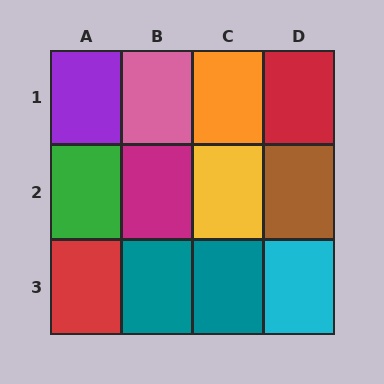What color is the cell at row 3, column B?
Teal.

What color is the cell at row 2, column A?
Green.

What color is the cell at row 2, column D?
Brown.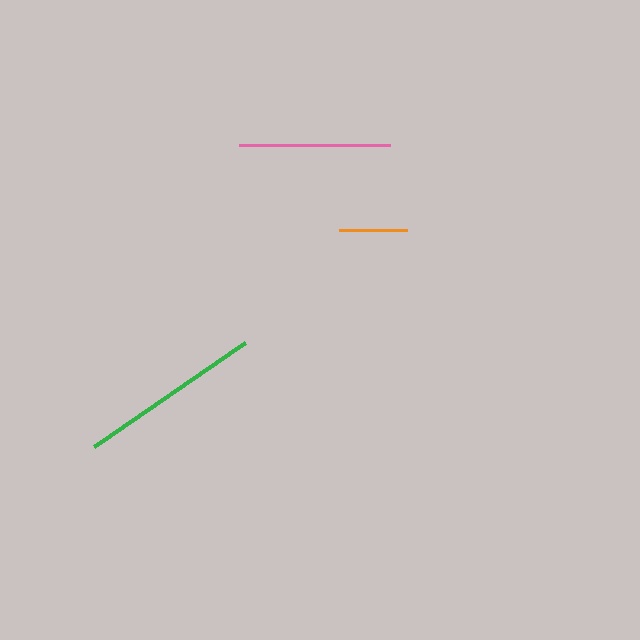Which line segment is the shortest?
The orange line is the shortest at approximately 68 pixels.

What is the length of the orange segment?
The orange segment is approximately 68 pixels long.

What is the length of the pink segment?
The pink segment is approximately 151 pixels long.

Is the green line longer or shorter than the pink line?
The green line is longer than the pink line.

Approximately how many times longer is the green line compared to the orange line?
The green line is approximately 2.7 times the length of the orange line.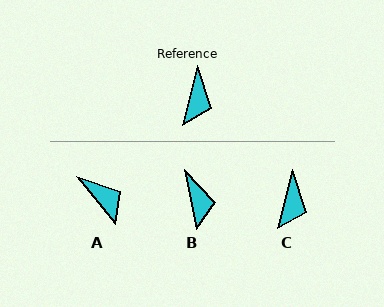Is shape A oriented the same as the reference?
No, it is off by about 53 degrees.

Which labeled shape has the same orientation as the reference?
C.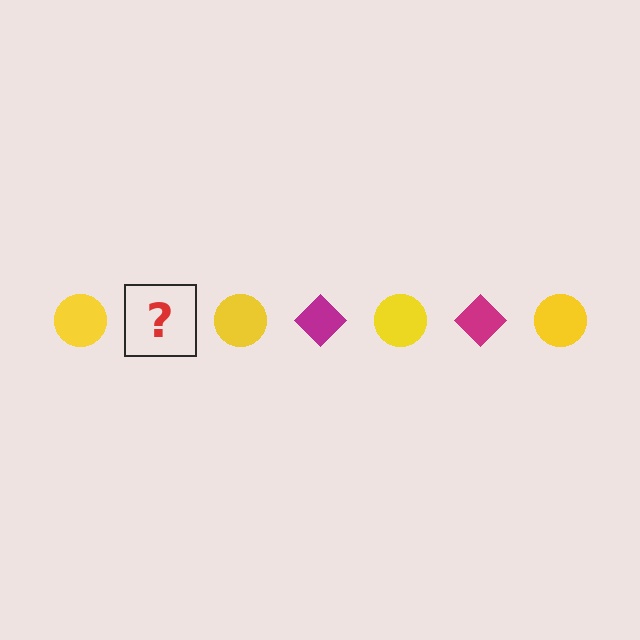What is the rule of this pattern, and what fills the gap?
The rule is that the pattern alternates between yellow circle and magenta diamond. The gap should be filled with a magenta diamond.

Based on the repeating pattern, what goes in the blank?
The blank should be a magenta diamond.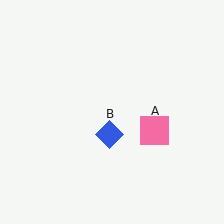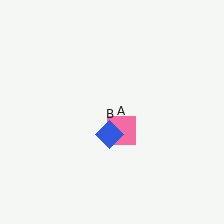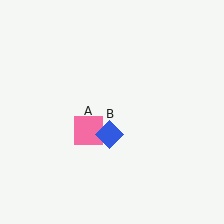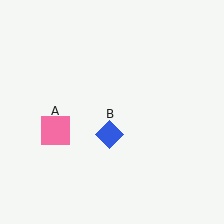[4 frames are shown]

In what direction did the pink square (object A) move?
The pink square (object A) moved left.